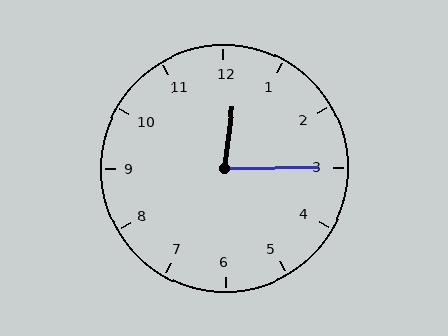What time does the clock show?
12:15.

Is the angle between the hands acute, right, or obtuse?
It is acute.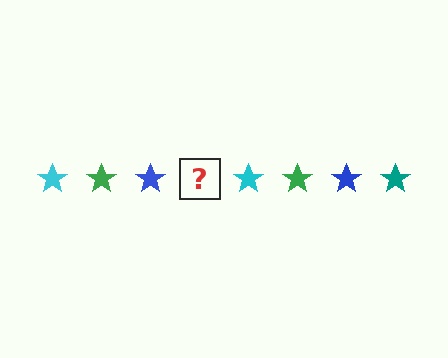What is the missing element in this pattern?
The missing element is a teal star.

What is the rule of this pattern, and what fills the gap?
The rule is that the pattern cycles through cyan, green, blue, teal stars. The gap should be filled with a teal star.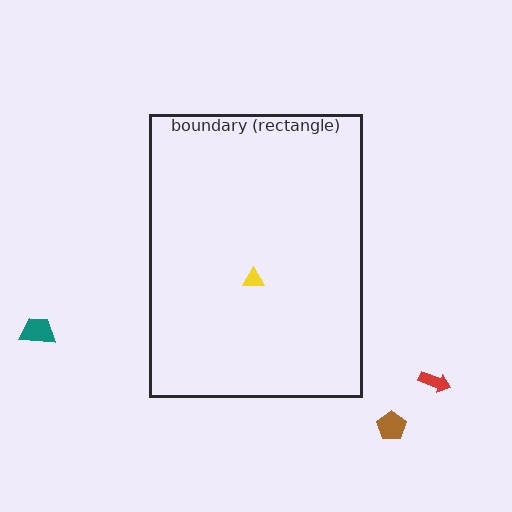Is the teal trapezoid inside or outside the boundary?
Outside.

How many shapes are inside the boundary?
1 inside, 3 outside.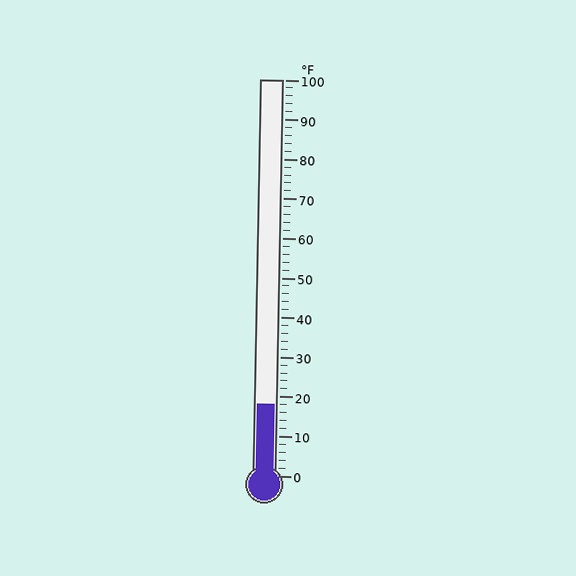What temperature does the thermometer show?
The thermometer shows approximately 18°F.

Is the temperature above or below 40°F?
The temperature is below 40°F.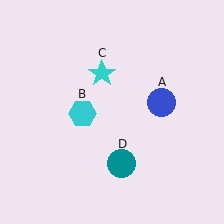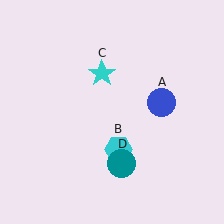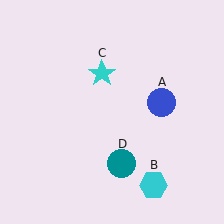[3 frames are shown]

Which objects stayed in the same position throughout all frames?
Blue circle (object A) and cyan star (object C) and teal circle (object D) remained stationary.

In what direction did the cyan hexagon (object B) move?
The cyan hexagon (object B) moved down and to the right.